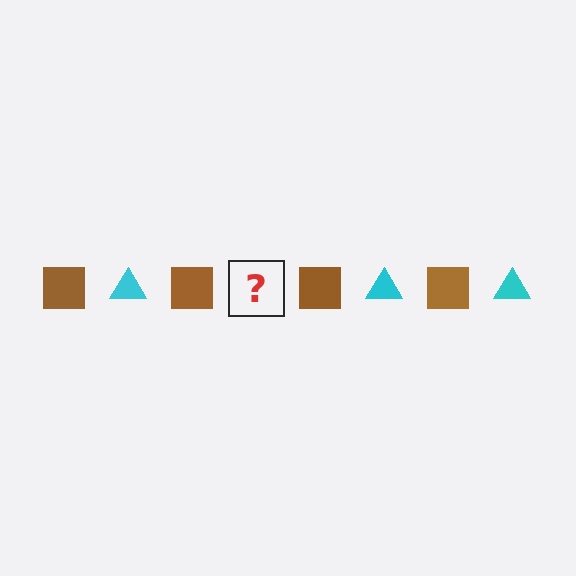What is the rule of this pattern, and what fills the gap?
The rule is that the pattern alternates between brown square and cyan triangle. The gap should be filled with a cyan triangle.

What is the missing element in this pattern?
The missing element is a cyan triangle.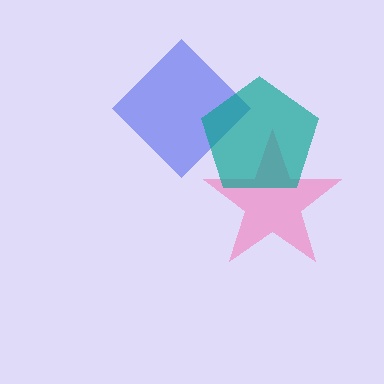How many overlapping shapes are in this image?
There are 3 overlapping shapes in the image.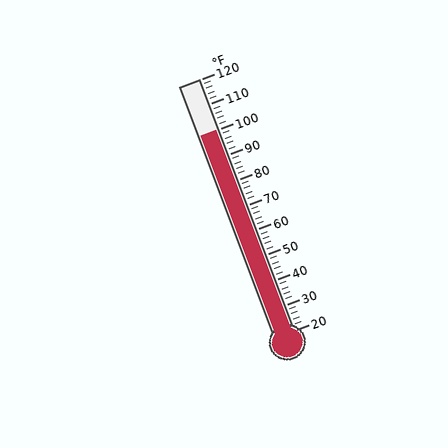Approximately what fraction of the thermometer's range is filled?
The thermometer is filled to approximately 80% of its range.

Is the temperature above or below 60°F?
The temperature is above 60°F.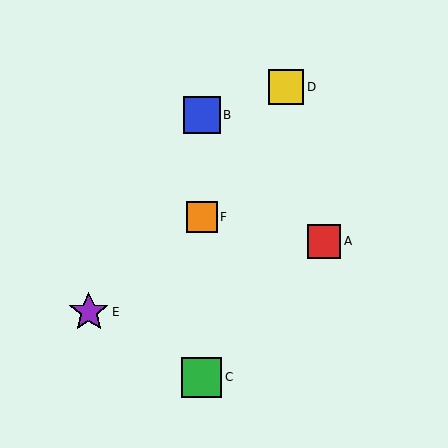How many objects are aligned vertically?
3 objects (B, C, F) are aligned vertically.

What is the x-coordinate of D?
Object D is at x≈286.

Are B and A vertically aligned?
No, B is at x≈202 and A is at x≈324.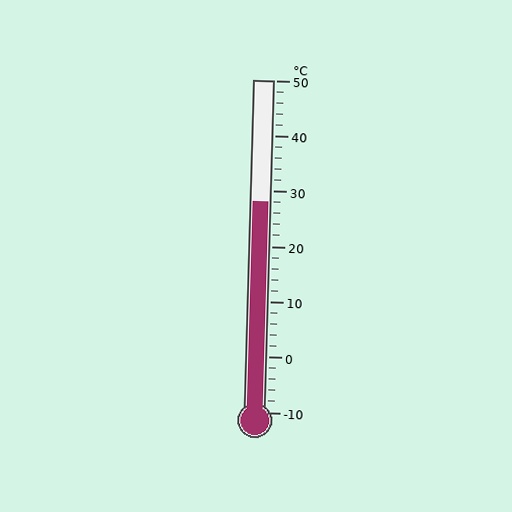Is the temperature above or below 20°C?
The temperature is above 20°C.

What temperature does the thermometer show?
The thermometer shows approximately 28°C.